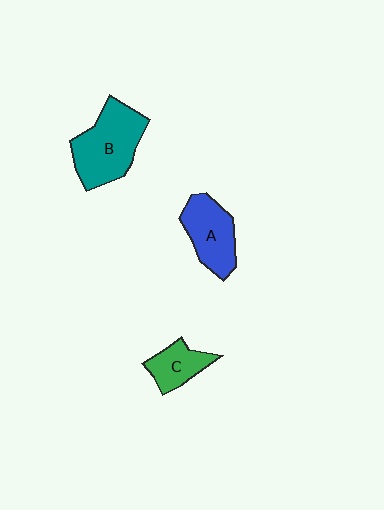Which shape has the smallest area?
Shape C (green).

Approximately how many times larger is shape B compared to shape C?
Approximately 2.0 times.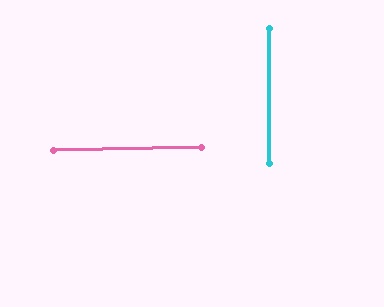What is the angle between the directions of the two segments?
Approximately 89 degrees.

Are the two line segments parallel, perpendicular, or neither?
Perpendicular — they meet at approximately 89°.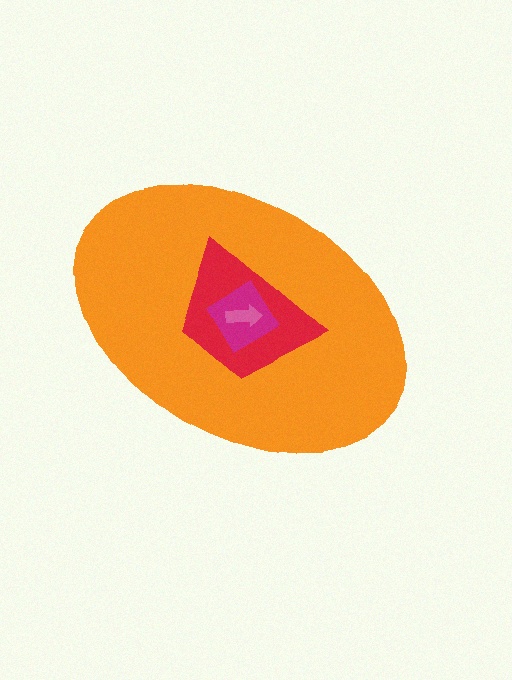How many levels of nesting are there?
4.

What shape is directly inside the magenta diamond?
The pink arrow.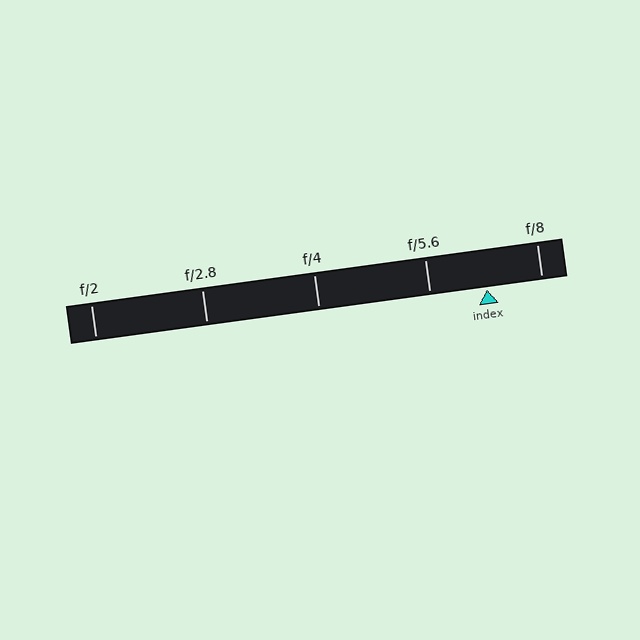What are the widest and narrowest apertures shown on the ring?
The widest aperture shown is f/2 and the narrowest is f/8.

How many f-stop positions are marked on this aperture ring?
There are 5 f-stop positions marked.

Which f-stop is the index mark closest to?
The index mark is closest to f/8.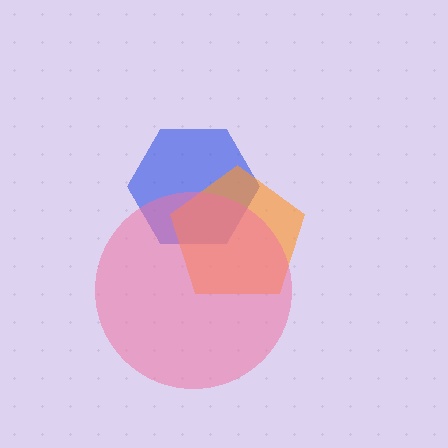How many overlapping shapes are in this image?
There are 3 overlapping shapes in the image.